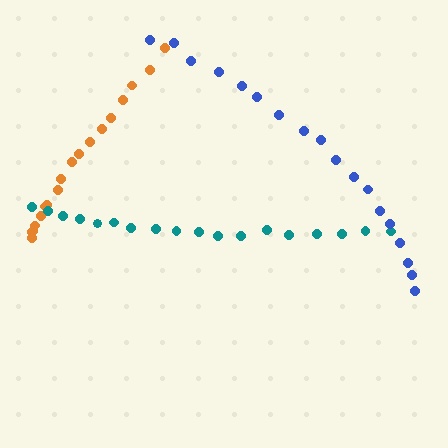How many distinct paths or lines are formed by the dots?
There are 3 distinct paths.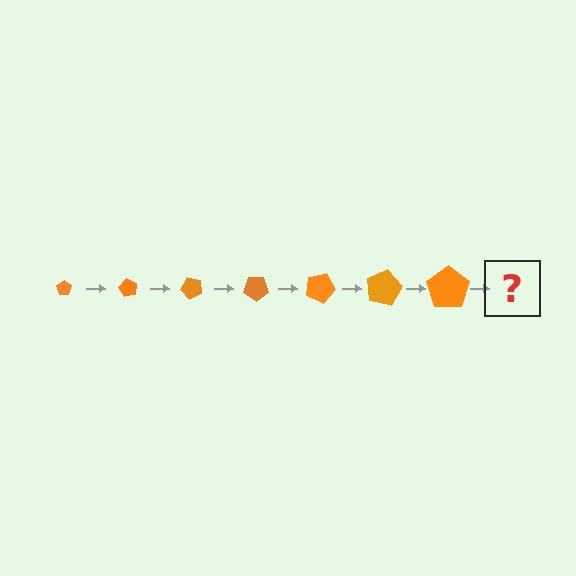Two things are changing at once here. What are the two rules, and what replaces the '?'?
The two rules are that the pentagon grows larger each step and it rotates 60 degrees each step. The '?' should be a pentagon, larger than the previous one and rotated 420 degrees from the start.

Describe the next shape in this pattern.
It should be a pentagon, larger than the previous one and rotated 420 degrees from the start.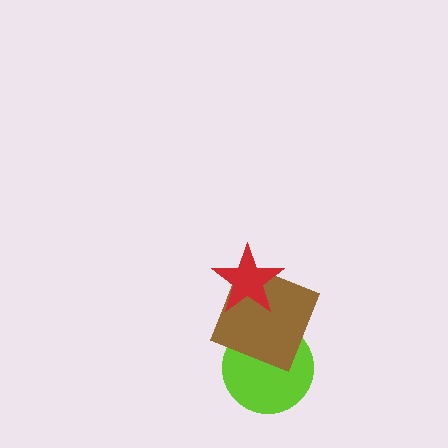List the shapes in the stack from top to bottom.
From top to bottom: the red star, the brown square, the lime circle.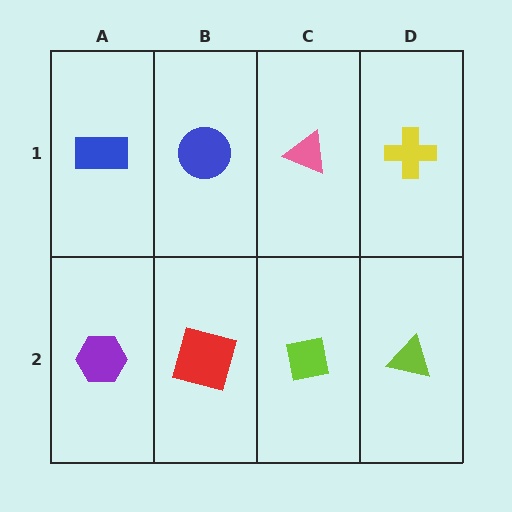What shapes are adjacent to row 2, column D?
A yellow cross (row 1, column D), a lime square (row 2, column C).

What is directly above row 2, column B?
A blue circle.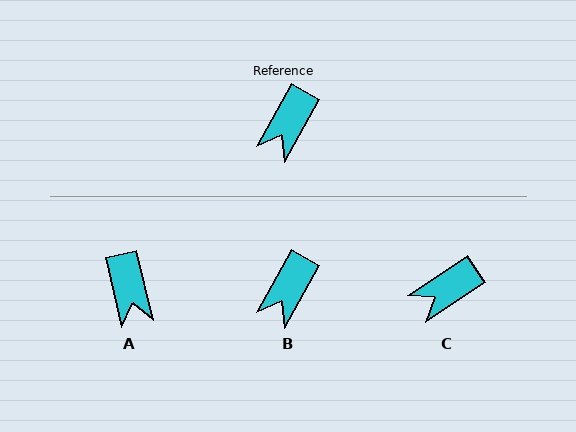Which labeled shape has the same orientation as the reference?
B.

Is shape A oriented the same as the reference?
No, it is off by about 42 degrees.